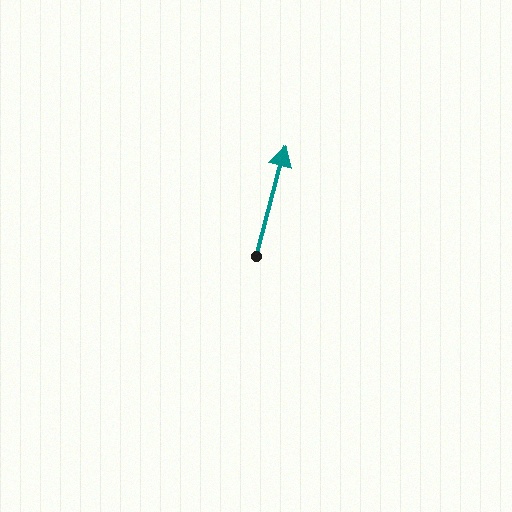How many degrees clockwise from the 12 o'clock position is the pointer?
Approximately 15 degrees.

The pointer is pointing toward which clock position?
Roughly 12 o'clock.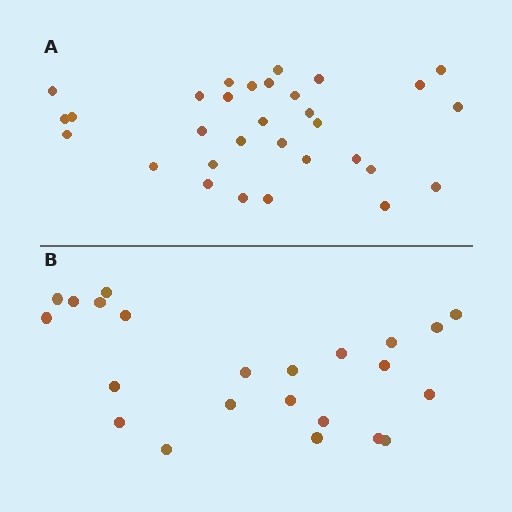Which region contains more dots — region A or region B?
Region A (the top region) has more dots.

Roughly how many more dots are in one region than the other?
Region A has roughly 8 or so more dots than region B.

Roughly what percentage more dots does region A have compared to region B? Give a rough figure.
About 35% more.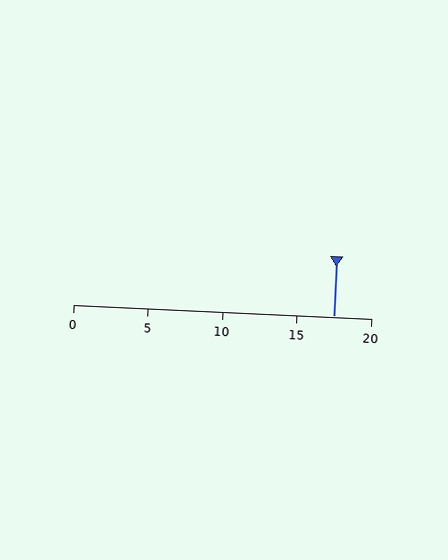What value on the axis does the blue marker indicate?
The marker indicates approximately 17.5.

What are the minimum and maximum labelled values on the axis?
The axis runs from 0 to 20.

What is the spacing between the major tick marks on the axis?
The major ticks are spaced 5 apart.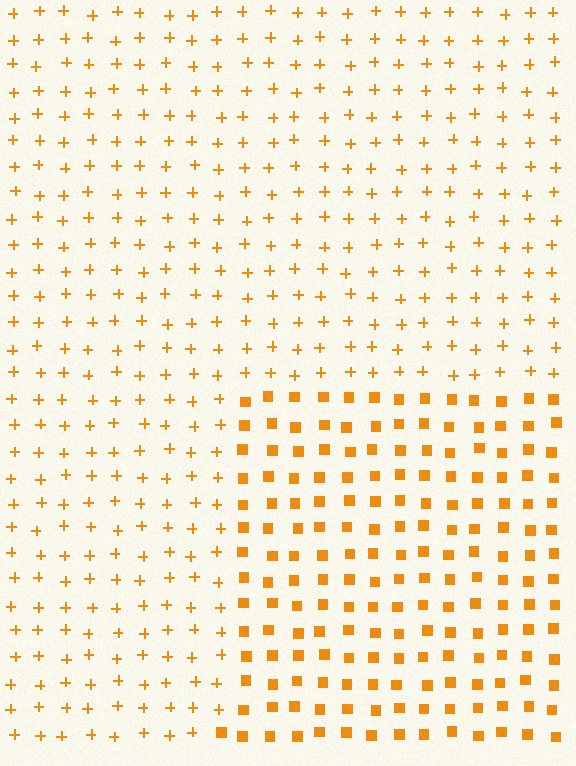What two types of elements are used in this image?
The image uses squares inside the rectangle region and plus signs outside it.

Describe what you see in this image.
The image is filled with small orange elements arranged in a uniform grid. A rectangle-shaped region contains squares, while the surrounding area contains plus signs. The boundary is defined purely by the change in element shape.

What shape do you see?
I see a rectangle.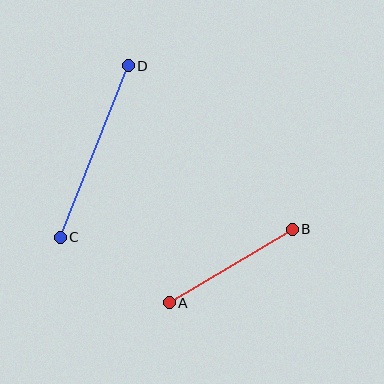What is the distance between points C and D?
The distance is approximately 185 pixels.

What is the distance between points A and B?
The distance is approximately 143 pixels.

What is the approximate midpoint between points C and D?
The midpoint is at approximately (94, 152) pixels.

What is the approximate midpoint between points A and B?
The midpoint is at approximately (231, 266) pixels.